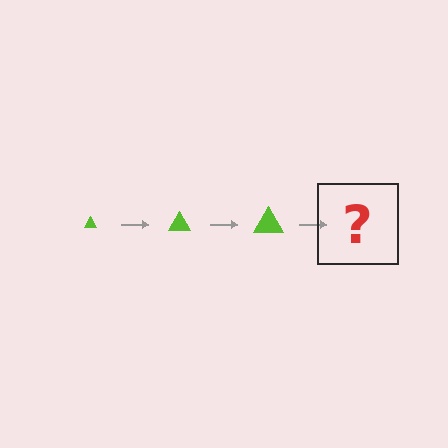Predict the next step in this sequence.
The next step is a lime triangle, larger than the previous one.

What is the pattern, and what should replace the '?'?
The pattern is that the triangle gets progressively larger each step. The '?' should be a lime triangle, larger than the previous one.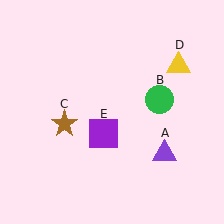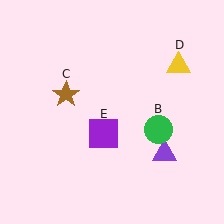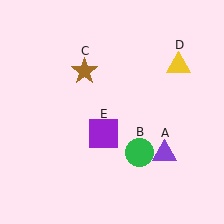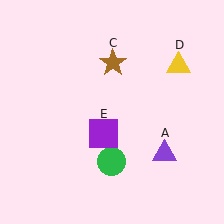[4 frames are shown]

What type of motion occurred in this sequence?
The green circle (object B), brown star (object C) rotated clockwise around the center of the scene.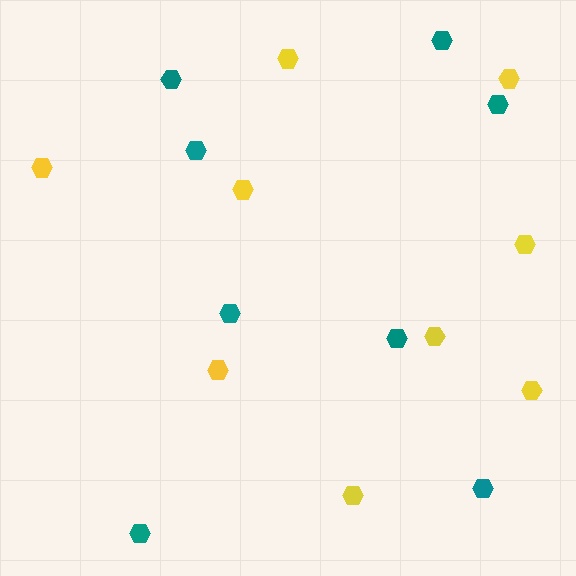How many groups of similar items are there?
There are 2 groups: one group of yellow hexagons (9) and one group of teal hexagons (8).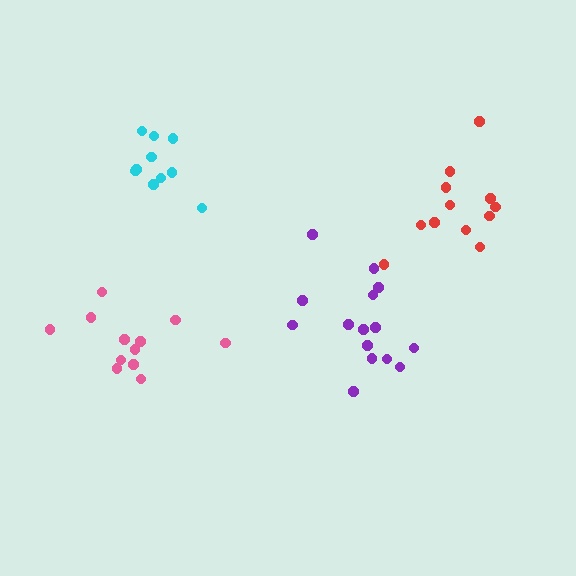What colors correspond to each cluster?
The clusters are colored: purple, pink, cyan, red.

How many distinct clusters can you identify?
There are 4 distinct clusters.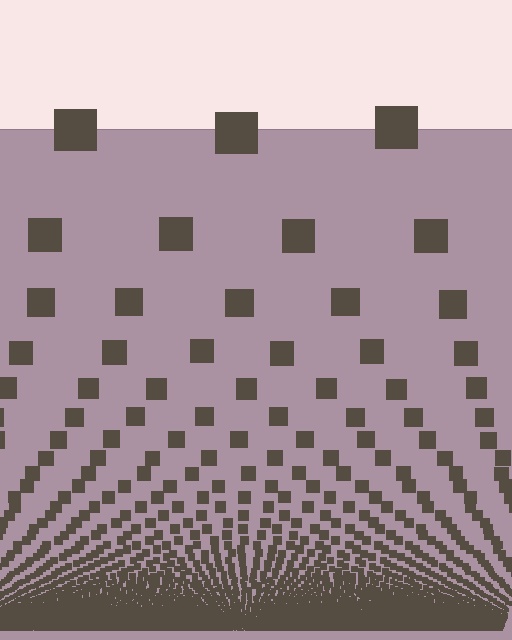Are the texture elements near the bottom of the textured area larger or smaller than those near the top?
Smaller. The gradient is inverted — elements near the bottom are smaller and denser.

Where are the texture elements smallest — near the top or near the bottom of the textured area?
Near the bottom.